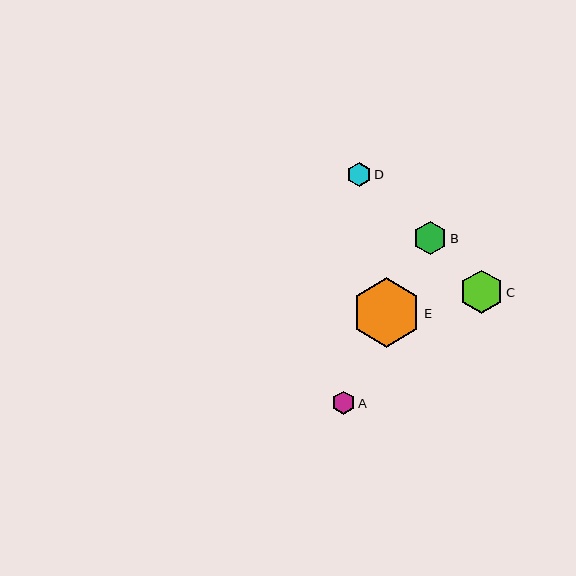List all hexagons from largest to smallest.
From largest to smallest: E, C, B, D, A.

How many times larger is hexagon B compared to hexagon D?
Hexagon B is approximately 1.4 times the size of hexagon D.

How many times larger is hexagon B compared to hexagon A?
Hexagon B is approximately 1.4 times the size of hexagon A.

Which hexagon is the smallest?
Hexagon A is the smallest with a size of approximately 23 pixels.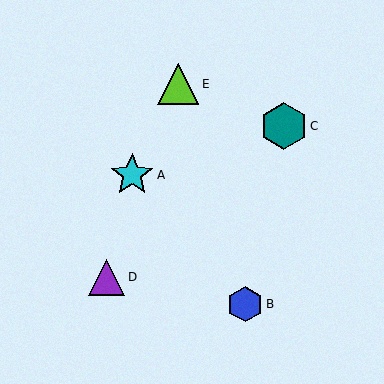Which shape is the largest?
The teal hexagon (labeled C) is the largest.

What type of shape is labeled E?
Shape E is a lime triangle.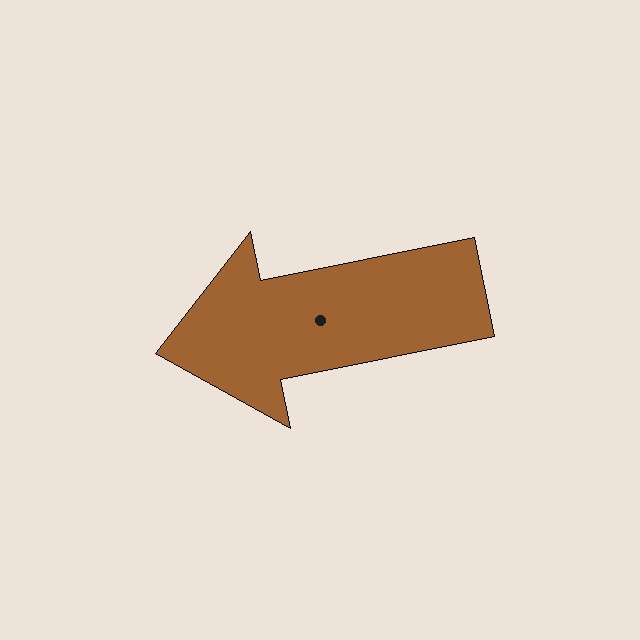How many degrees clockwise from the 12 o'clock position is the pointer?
Approximately 259 degrees.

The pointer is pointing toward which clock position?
Roughly 9 o'clock.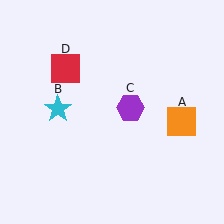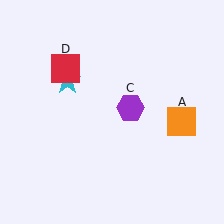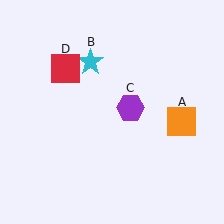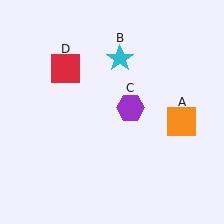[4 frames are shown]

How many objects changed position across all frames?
1 object changed position: cyan star (object B).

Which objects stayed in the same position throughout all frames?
Orange square (object A) and purple hexagon (object C) and red square (object D) remained stationary.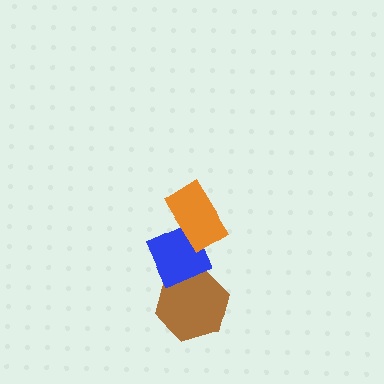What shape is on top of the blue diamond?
The orange rectangle is on top of the blue diamond.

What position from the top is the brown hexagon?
The brown hexagon is 3rd from the top.